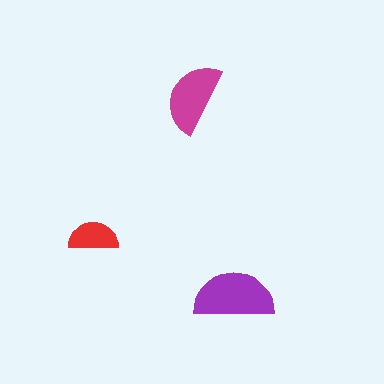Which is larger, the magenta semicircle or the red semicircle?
The magenta one.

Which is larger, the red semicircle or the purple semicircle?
The purple one.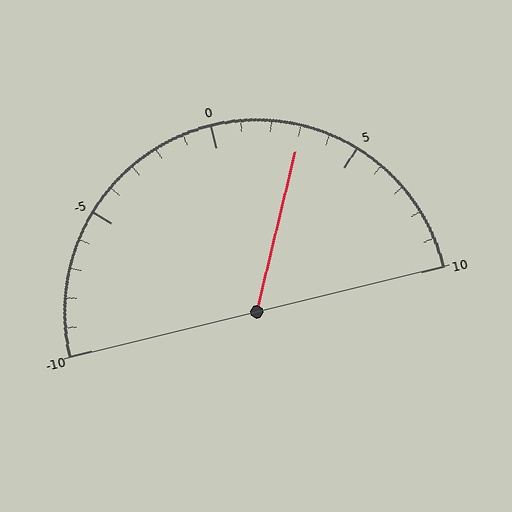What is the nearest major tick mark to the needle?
The nearest major tick mark is 5.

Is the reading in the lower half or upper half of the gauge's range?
The reading is in the upper half of the range (-10 to 10).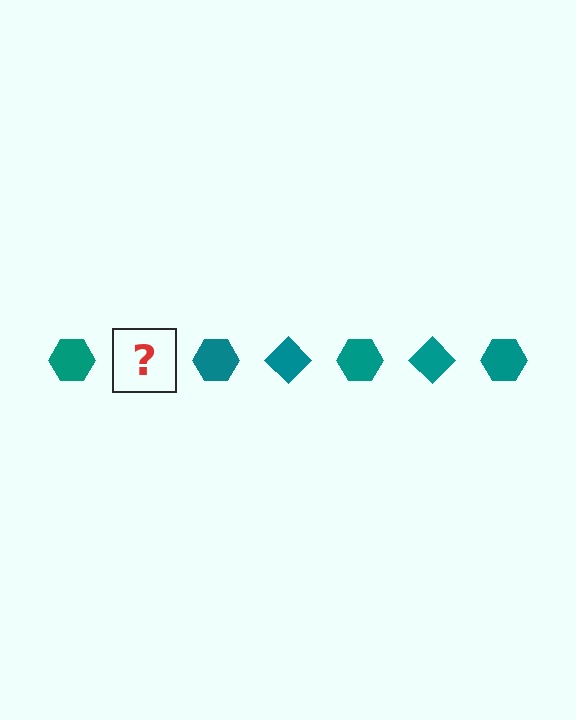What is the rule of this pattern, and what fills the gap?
The rule is that the pattern cycles through hexagon, diamond shapes in teal. The gap should be filled with a teal diamond.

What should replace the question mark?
The question mark should be replaced with a teal diamond.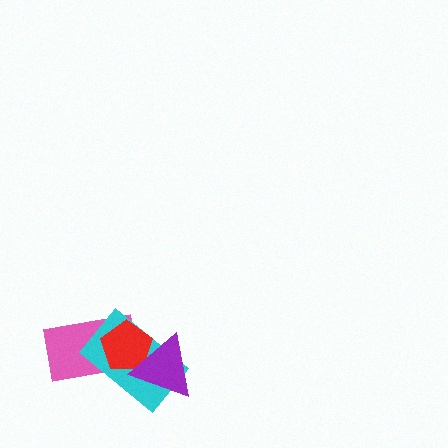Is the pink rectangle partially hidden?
Yes, it is partially covered by another shape.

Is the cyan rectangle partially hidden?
Yes, it is partially covered by another shape.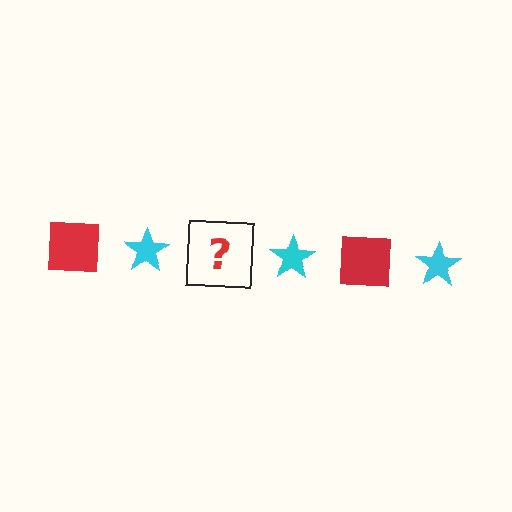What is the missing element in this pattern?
The missing element is a red square.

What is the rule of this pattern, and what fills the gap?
The rule is that the pattern alternates between red square and cyan star. The gap should be filled with a red square.